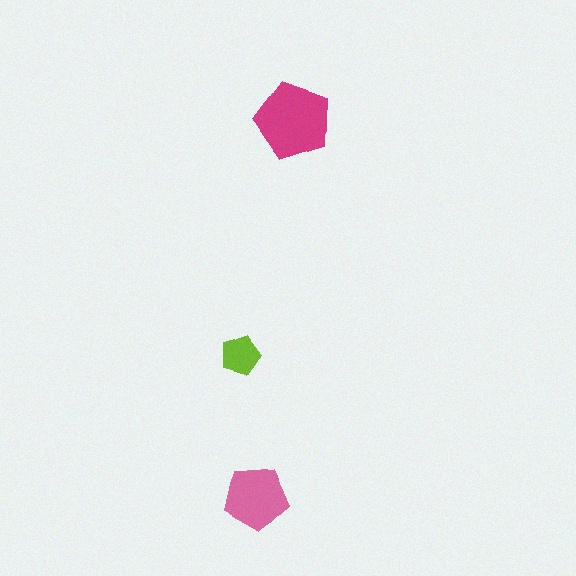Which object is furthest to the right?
The magenta pentagon is rightmost.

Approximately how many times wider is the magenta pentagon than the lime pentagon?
About 2 times wider.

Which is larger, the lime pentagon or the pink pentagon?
The pink one.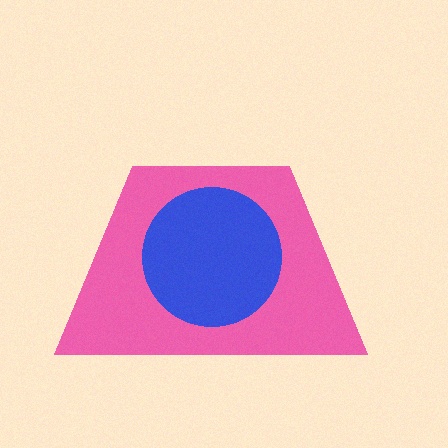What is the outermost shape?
The pink trapezoid.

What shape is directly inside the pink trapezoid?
The blue circle.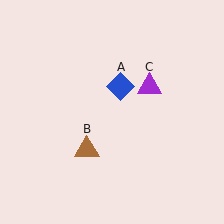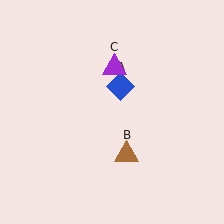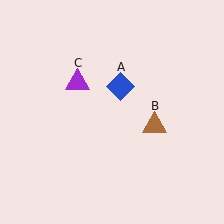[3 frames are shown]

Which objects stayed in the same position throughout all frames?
Blue diamond (object A) remained stationary.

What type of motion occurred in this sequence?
The brown triangle (object B), purple triangle (object C) rotated counterclockwise around the center of the scene.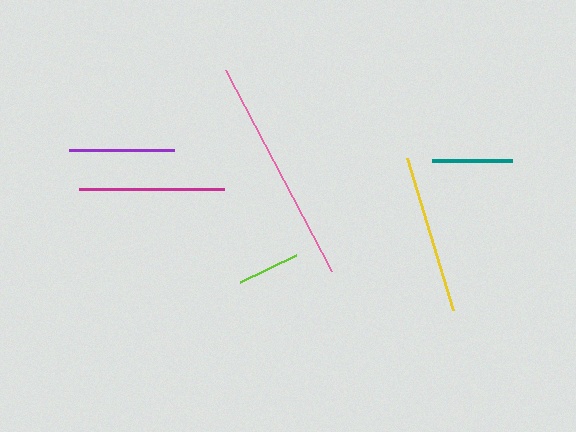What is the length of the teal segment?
The teal segment is approximately 79 pixels long.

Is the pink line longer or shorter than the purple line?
The pink line is longer than the purple line.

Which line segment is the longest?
The pink line is the longest at approximately 227 pixels.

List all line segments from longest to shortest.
From longest to shortest: pink, yellow, magenta, purple, teal, lime.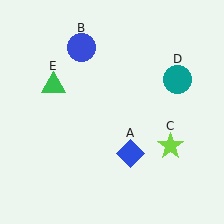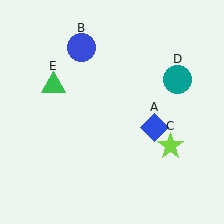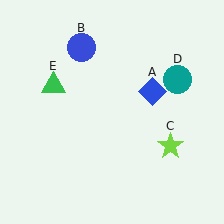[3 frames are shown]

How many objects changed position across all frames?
1 object changed position: blue diamond (object A).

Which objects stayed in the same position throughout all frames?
Blue circle (object B) and lime star (object C) and teal circle (object D) and green triangle (object E) remained stationary.